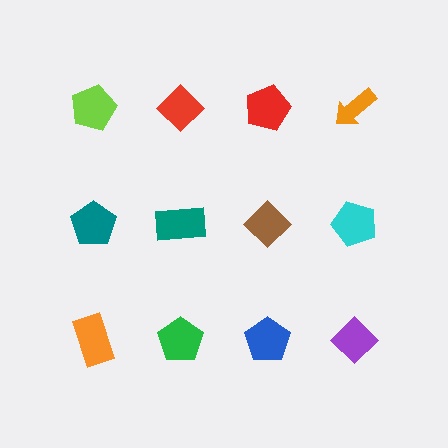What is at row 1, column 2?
A red diamond.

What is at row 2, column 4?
A cyan pentagon.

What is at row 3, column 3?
A blue pentagon.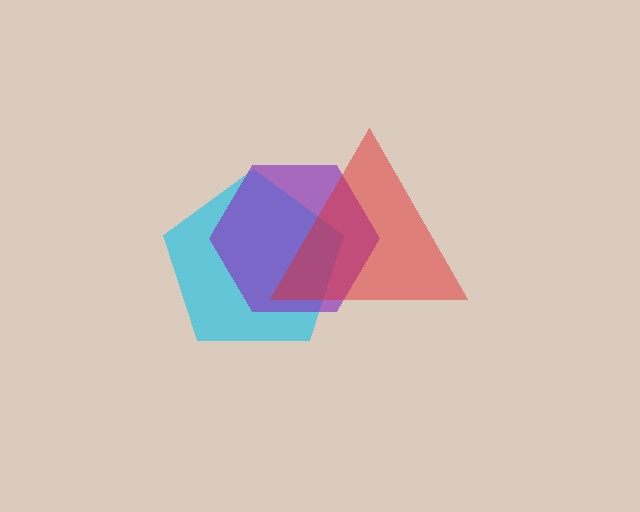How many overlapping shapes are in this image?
There are 3 overlapping shapes in the image.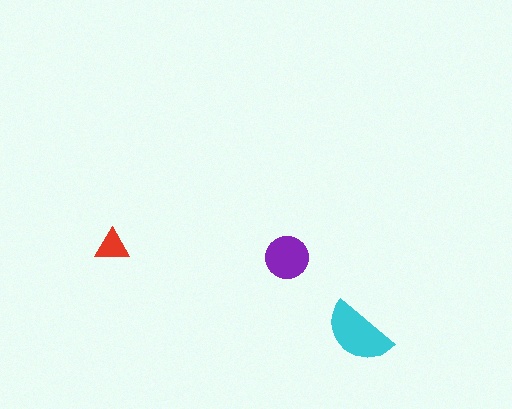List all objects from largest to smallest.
The cyan semicircle, the purple circle, the red triangle.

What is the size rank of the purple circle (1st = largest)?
2nd.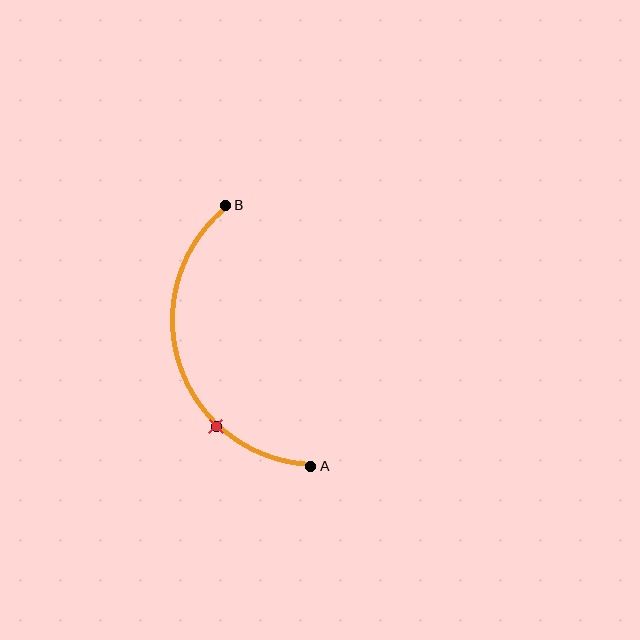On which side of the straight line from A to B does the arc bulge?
The arc bulges to the left of the straight line connecting A and B.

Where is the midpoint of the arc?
The arc midpoint is the point on the curve farthest from the straight line joining A and B. It sits to the left of that line.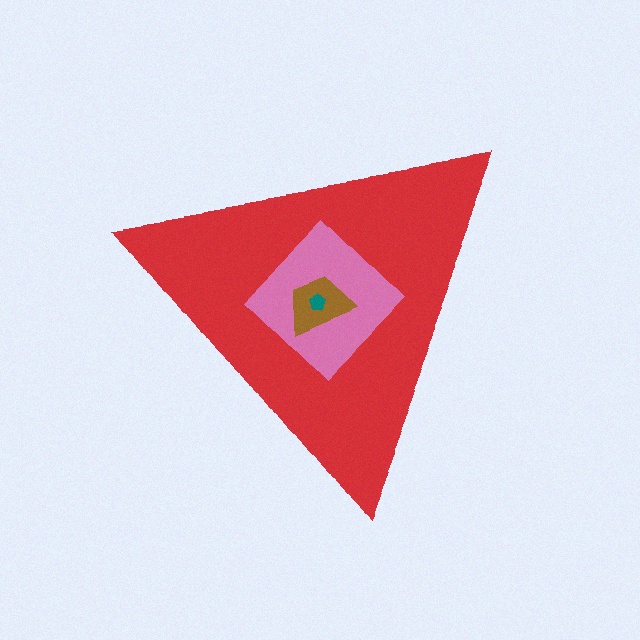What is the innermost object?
The teal pentagon.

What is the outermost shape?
The red triangle.